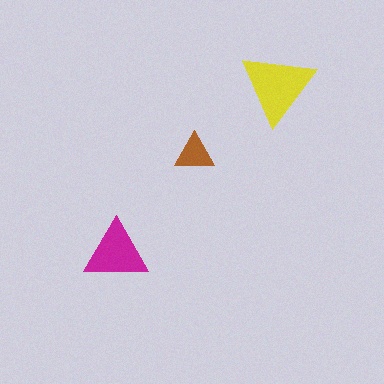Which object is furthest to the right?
The yellow triangle is rightmost.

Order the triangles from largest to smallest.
the yellow one, the magenta one, the brown one.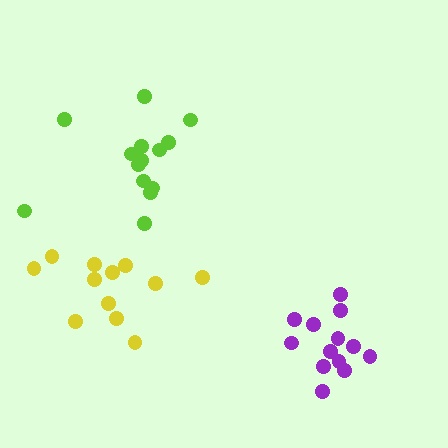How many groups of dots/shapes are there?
There are 3 groups.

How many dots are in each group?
Group 1: 14 dots, Group 2: 12 dots, Group 3: 13 dots (39 total).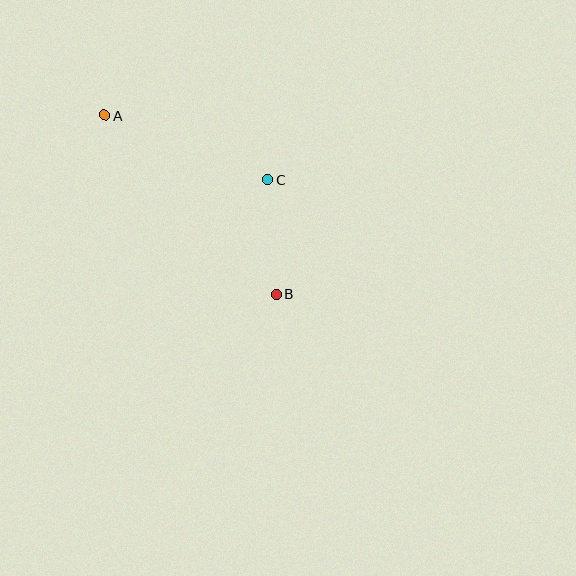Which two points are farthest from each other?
Points A and B are farthest from each other.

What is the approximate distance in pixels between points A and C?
The distance between A and C is approximately 176 pixels.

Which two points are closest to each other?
Points B and C are closest to each other.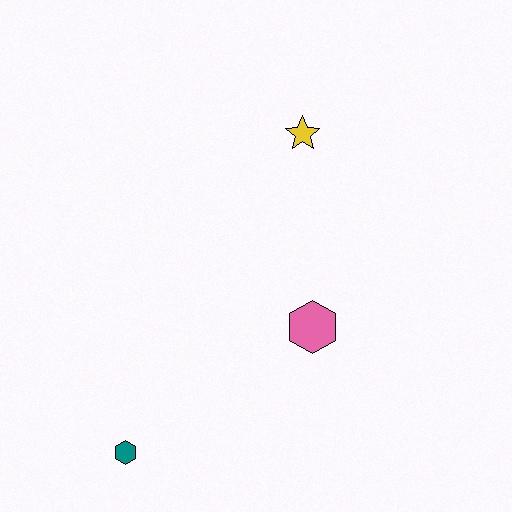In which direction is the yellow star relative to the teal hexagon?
The yellow star is above the teal hexagon.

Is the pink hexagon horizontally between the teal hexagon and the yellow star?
No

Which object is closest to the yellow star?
The pink hexagon is closest to the yellow star.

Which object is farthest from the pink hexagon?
The teal hexagon is farthest from the pink hexagon.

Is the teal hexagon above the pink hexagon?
No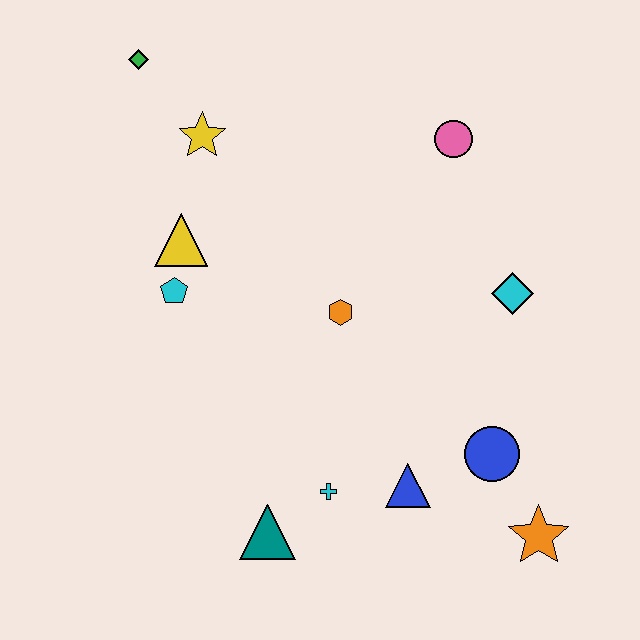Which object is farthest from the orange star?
The green diamond is farthest from the orange star.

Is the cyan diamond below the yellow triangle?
Yes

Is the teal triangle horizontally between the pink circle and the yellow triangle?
Yes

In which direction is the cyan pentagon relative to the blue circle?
The cyan pentagon is to the left of the blue circle.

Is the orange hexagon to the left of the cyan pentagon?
No